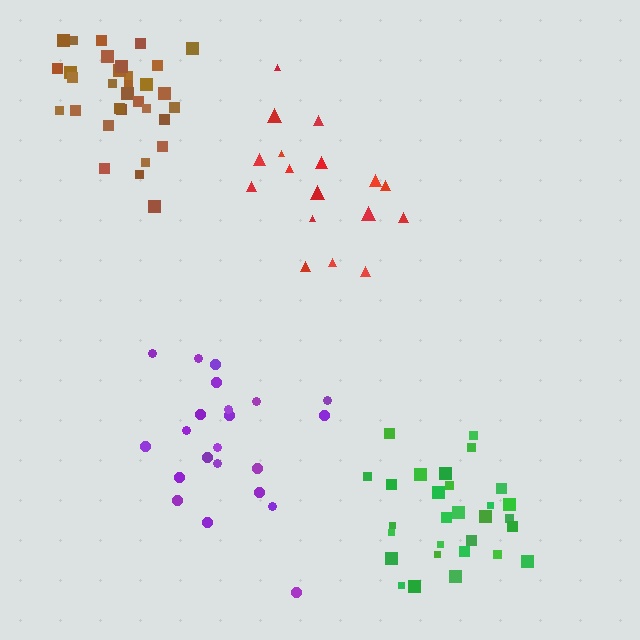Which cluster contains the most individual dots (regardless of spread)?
Brown (32).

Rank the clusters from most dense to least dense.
brown, green, purple, red.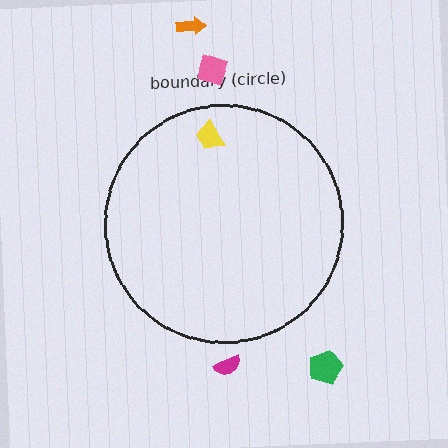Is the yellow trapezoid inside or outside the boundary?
Inside.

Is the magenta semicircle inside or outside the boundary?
Outside.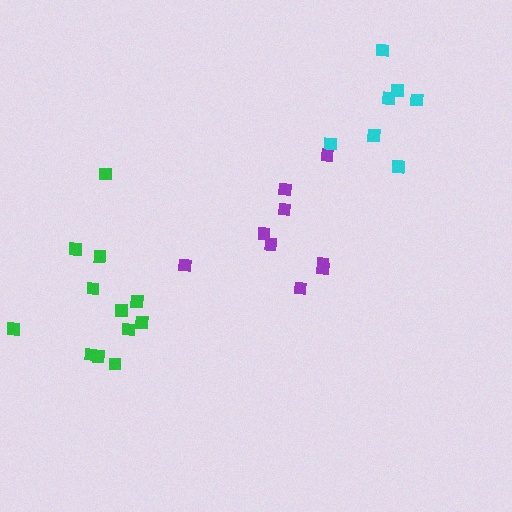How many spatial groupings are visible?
There are 3 spatial groupings.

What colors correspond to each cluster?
The clusters are colored: green, purple, cyan.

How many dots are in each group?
Group 1: 12 dots, Group 2: 9 dots, Group 3: 7 dots (28 total).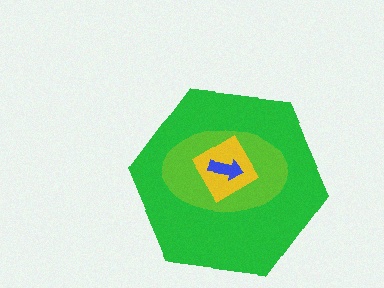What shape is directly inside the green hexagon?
The lime ellipse.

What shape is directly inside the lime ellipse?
The yellow diamond.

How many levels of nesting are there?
4.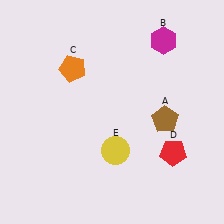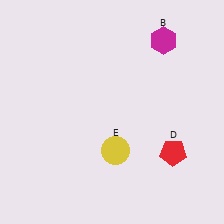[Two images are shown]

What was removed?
The orange pentagon (C), the brown pentagon (A) were removed in Image 2.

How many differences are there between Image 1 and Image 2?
There are 2 differences between the two images.